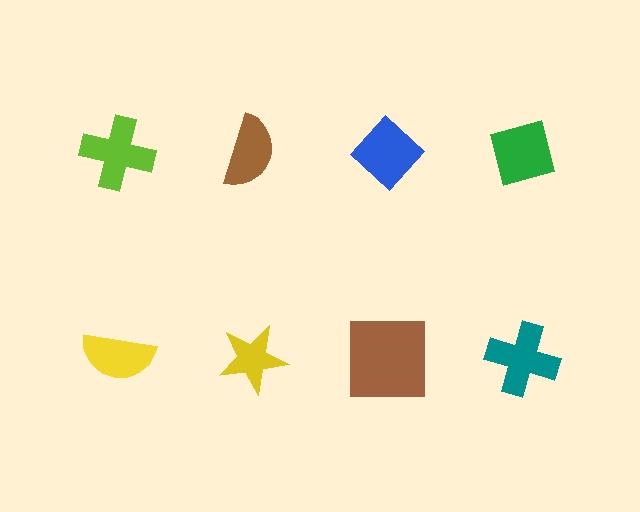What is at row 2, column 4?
A teal cross.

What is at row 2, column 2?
A yellow star.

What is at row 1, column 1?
A lime cross.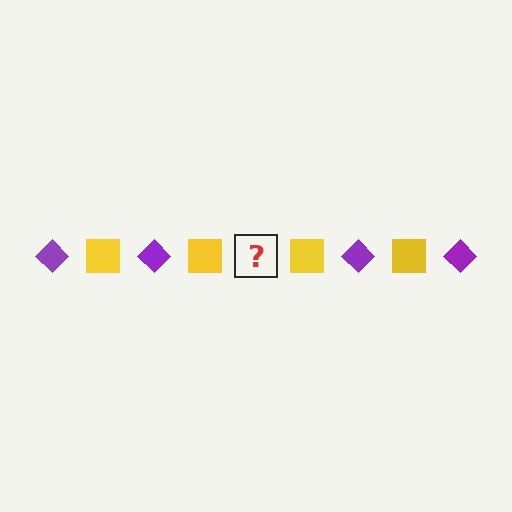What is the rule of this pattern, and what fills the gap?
The rule is that the pattern alternates between purple diamond and yellow square. The gap should be filled with a purple diamond.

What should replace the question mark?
The question mark should be replaced with a purple diamond.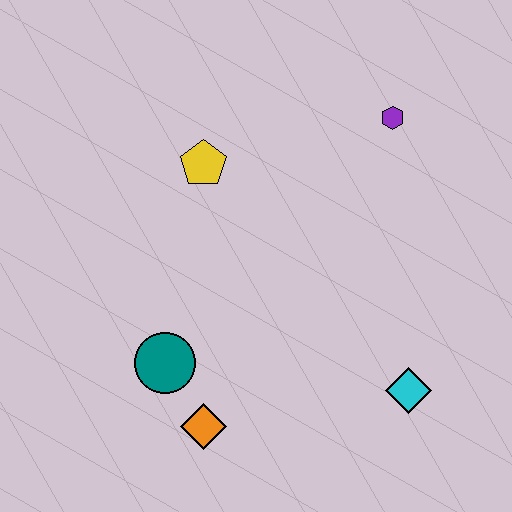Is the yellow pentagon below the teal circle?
No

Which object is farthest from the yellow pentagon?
The cyan diamond is farthest from the yellow pentagon.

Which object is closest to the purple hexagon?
The yellow pentagon is closest to the purple hexagon.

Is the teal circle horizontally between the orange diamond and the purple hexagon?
No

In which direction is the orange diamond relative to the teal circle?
The orange diamond is below the teal circle.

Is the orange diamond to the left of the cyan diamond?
Yes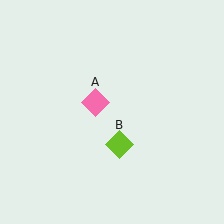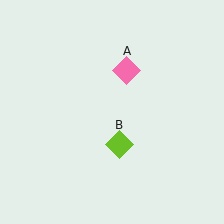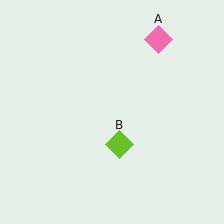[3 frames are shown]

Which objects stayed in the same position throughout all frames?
Lime diamond (object B) remained stationary.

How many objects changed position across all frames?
1 object changed position: pink diamond (object A).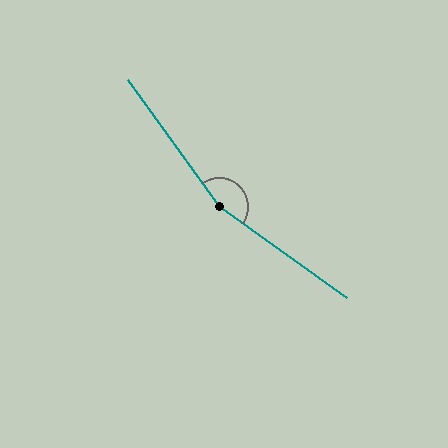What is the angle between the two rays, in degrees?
Approximately 161 degrees.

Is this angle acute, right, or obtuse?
It is obtuse.